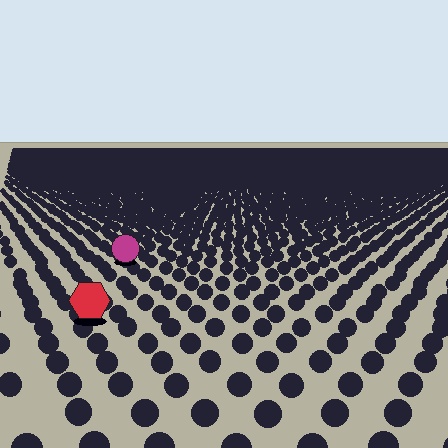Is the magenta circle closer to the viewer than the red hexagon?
No. The red hexagon is closer — you can tell from the texture gradient: the ground texture is coarser near it.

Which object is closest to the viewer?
The red hexagon is closest. The texture marks near it are larger and more spread out.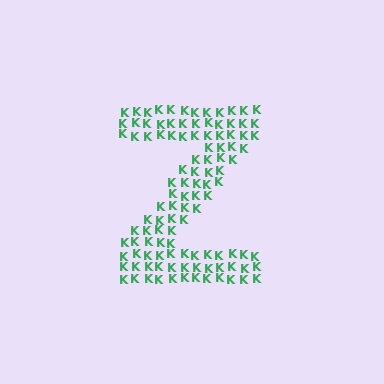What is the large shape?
The large shape is the letter Z.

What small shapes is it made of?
It is made of small letter K's.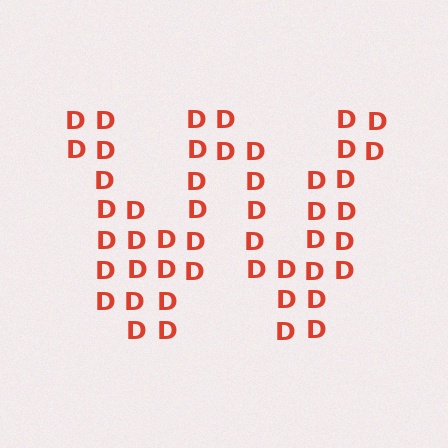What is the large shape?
The large shape is the letter W.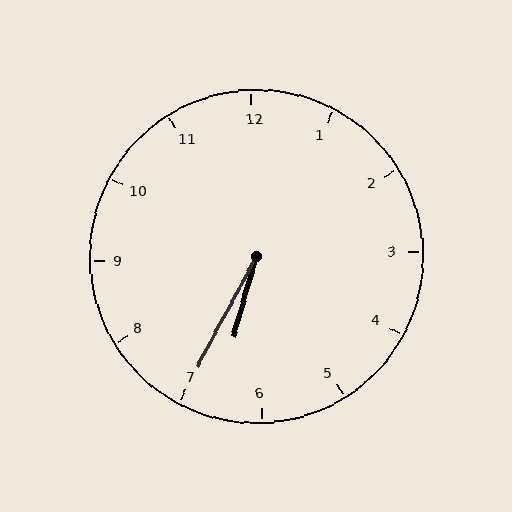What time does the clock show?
6:35.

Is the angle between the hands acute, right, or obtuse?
It is acute.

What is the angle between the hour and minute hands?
Approximately 12 degrees.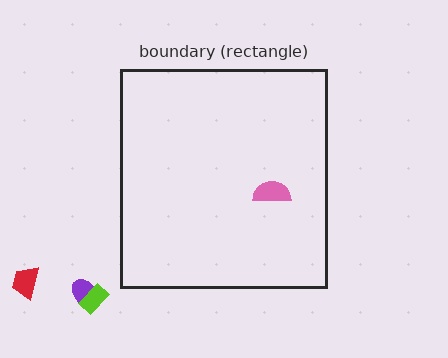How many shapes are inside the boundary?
1 inside, 3 outside.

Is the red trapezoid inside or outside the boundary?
Outside.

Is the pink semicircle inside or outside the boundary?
Inside.